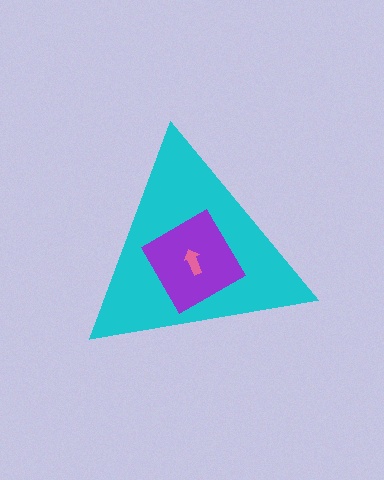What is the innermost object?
The pink arrow.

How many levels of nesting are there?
3.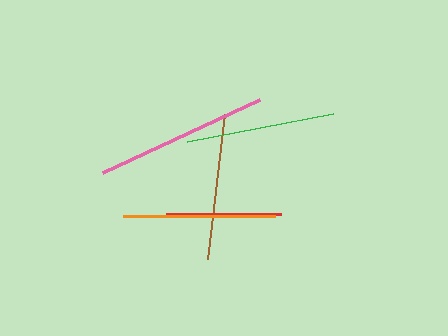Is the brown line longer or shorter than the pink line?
The pink line is longer than the brown line.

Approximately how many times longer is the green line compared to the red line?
The green line is approximately 1.3 times the length of the red line.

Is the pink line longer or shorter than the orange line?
The pink line is longer than the orange line.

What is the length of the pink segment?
The pink segment is approximately 173 pixels long.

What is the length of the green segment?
The green segment is approximately 149 pixels long.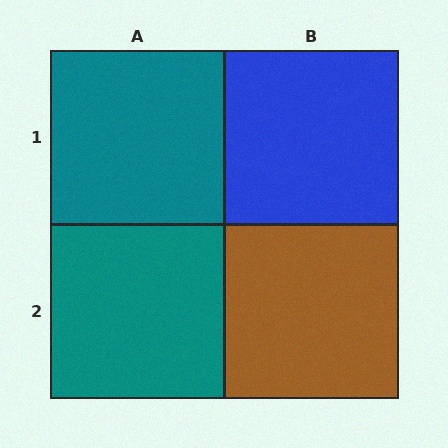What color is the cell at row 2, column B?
Brown.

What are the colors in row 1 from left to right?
Teal, blue.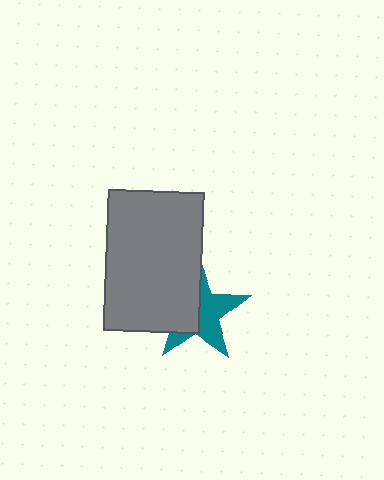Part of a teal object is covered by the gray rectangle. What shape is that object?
It is a star.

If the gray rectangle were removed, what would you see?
You would see the complete teal star.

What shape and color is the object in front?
The object in front is a gray rectangle.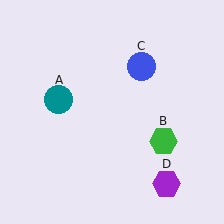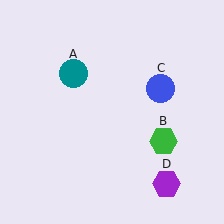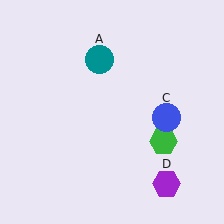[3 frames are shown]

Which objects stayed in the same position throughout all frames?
Green hexagon (object B) and purple hexagon (object D) remained stationary.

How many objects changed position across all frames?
2 objects changed position: teal circle (object A), blue circle (object C).